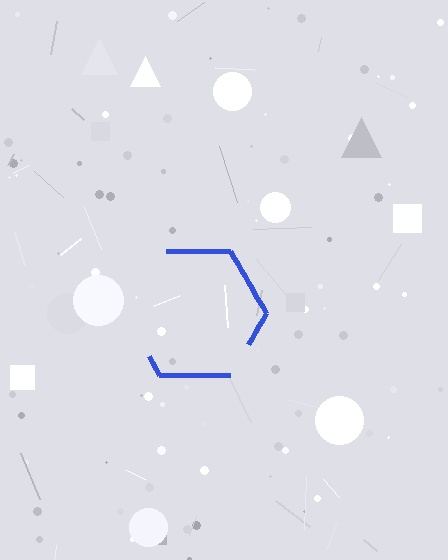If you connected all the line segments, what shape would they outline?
They would outline a hexagon.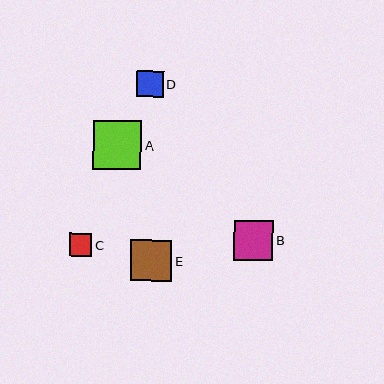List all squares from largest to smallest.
From largest to smallest: A, E, B, D, C.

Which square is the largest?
Square A is the largest with a size of approximately 48 pixels.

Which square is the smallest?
Square C is the smallest with a size of approximately 22 pixels.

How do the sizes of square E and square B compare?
Square E and square B are approximately the same size.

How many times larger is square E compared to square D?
Square E is approximately 1.6 times the size of square D.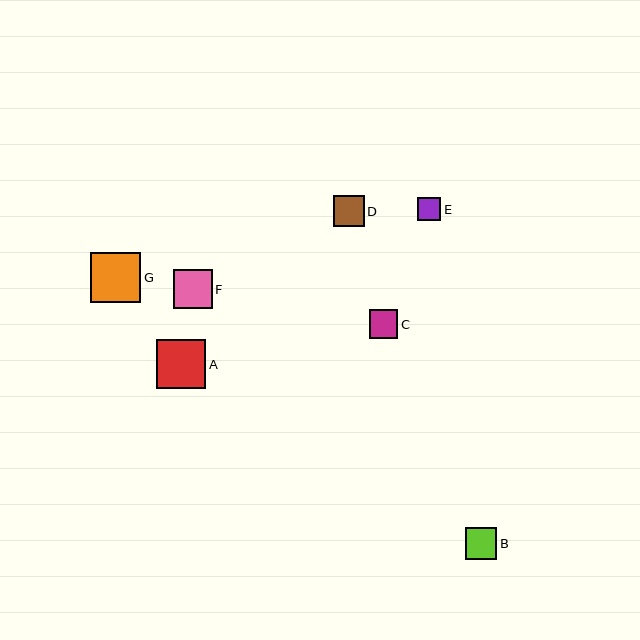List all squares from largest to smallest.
From largest to smallest: G, A, F, B, D, C, E.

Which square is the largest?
Square G is the largest with a size of approximately 50 pixels.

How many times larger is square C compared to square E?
Square C is approximately 1.2 times the size of square E.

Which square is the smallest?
Square E is the smallest with a size of approximately 23 pixels.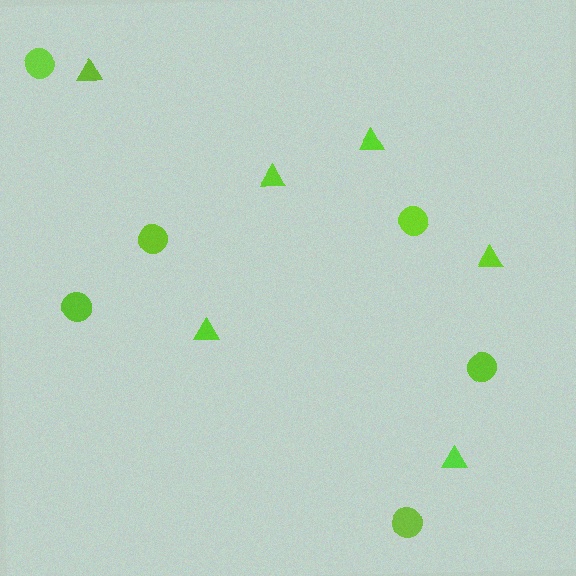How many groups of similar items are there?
There are 2 groups: one group of triangles (6) and one group of circles (6).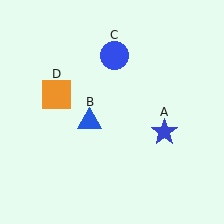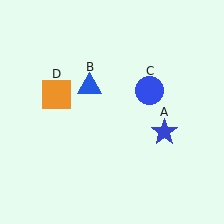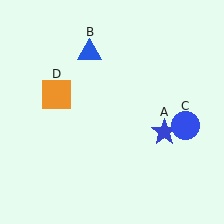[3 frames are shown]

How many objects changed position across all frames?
2 objects changed position: blue triangle (object B), blue circle (object C).